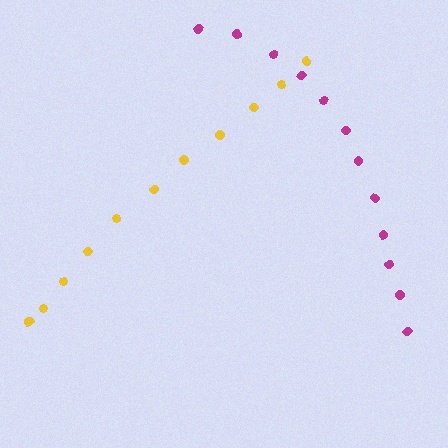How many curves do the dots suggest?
There are 2 distinct paths.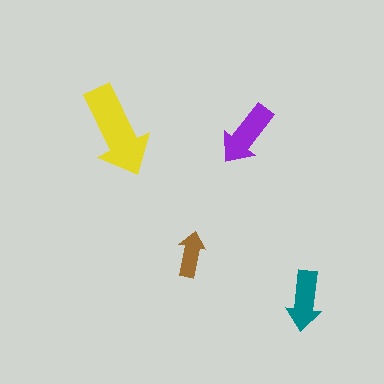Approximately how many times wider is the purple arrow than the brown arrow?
About 1.5 times wider.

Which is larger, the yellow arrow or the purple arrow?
The yellow one.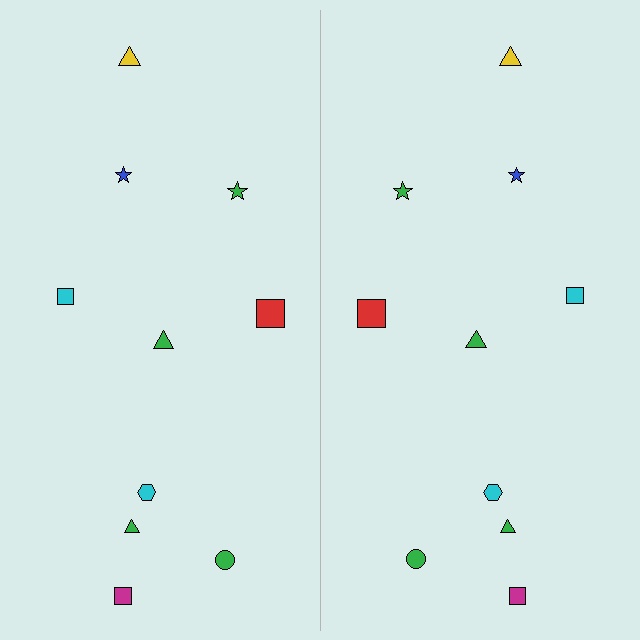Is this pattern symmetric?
Yes, this pattern has bilateral (reflection) symmetry.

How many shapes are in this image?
There are 20 shapes in this image.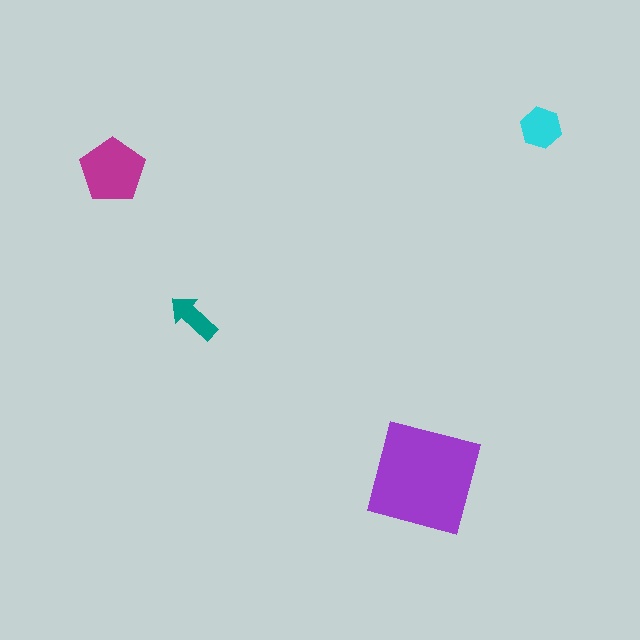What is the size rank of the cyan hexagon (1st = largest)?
3rd.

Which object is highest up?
The cyan hexagon is topmost.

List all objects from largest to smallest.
The purple square, the magenta pentagon, the cyan hexagon, the teal arrow.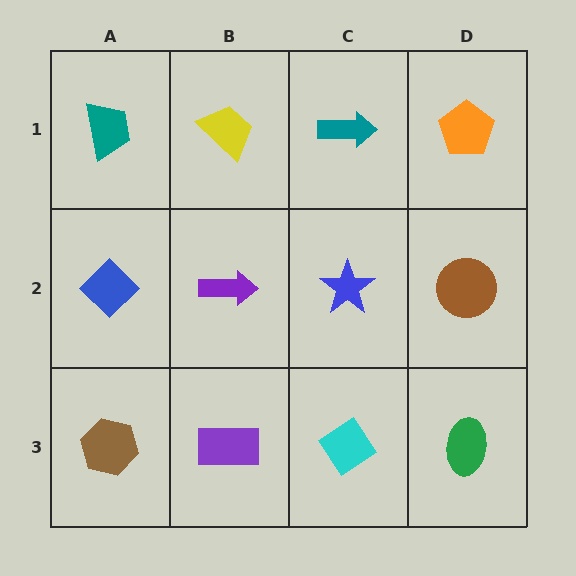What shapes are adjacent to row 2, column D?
An orange pentagon (row 1, column D), a green ellipse (row 3, column D), a blue star (row 2, column C).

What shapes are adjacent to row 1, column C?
A blue star (row 2, column C), a yellow trapezoid (row 1, column B), an orange pentagon (row 1, column D).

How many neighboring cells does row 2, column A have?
3.